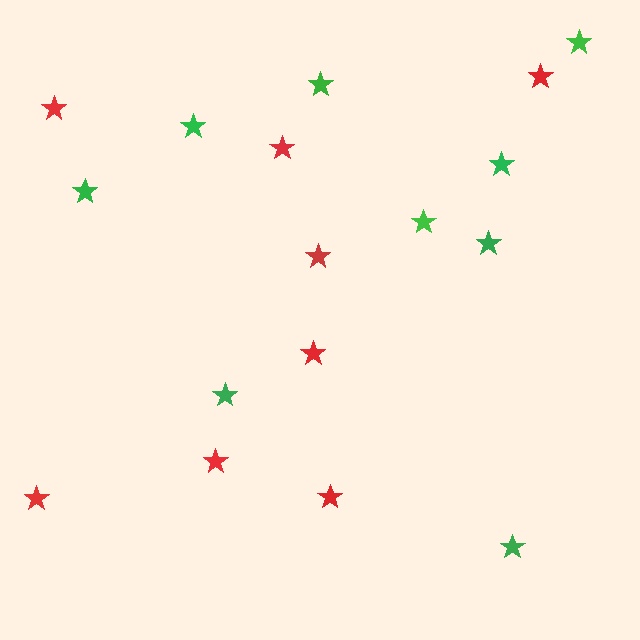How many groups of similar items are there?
There are 2 groups: one group of red stars (8) and one group of green stars (9).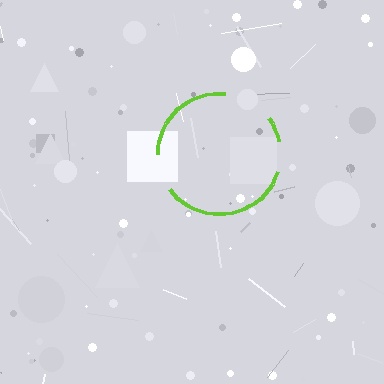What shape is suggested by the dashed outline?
The dashed outline suggests a circle.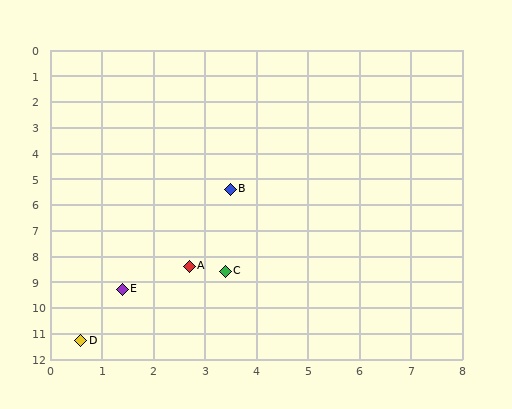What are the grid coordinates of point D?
Point D is at approximately (0.6, 11.3).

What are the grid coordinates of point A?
Point A is at approximately (2.7, 8.4).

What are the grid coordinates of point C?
Point C is at approximately (3.4, 8.6).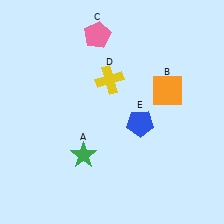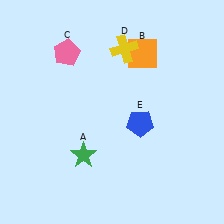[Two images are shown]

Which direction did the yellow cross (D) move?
The yellow cross (D) moved up.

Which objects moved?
The objects that moved are: the orange square (B), the pink pentagon (C), the yellow cross (D).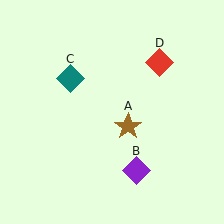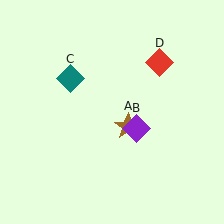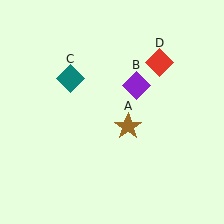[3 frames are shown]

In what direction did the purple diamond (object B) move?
The purple diamond (object B) moved up.